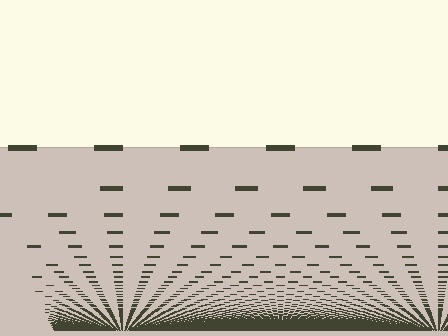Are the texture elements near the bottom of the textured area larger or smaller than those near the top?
Smaller. The gradient is inverted — elements near the bottom are smaller and denser.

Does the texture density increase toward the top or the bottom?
Density increases toward the bottom.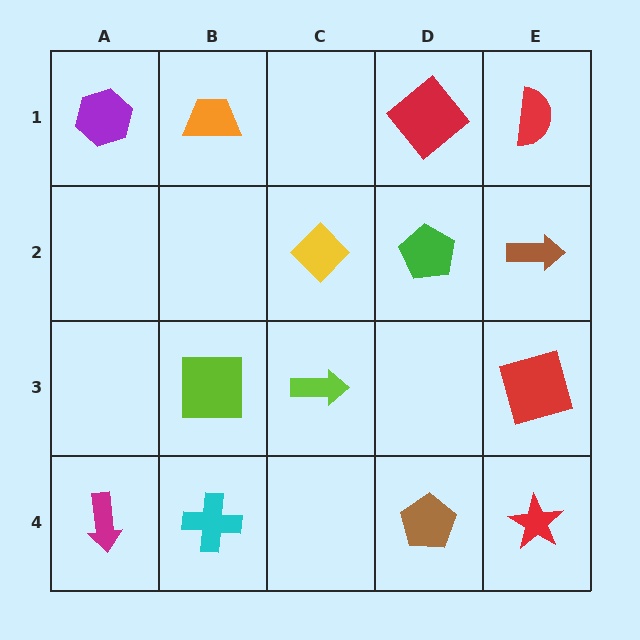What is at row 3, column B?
A lime square.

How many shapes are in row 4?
4 shapes.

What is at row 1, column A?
A purple hexagon.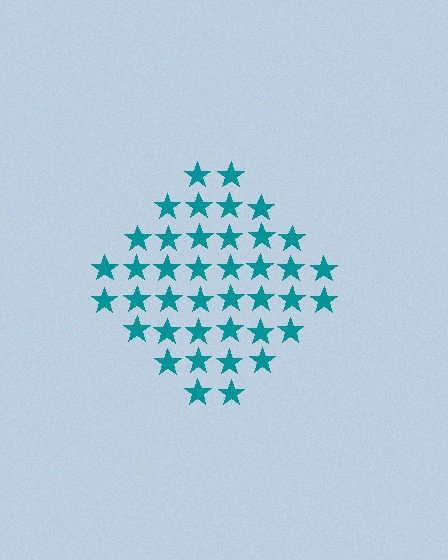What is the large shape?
The large shape is a diamond.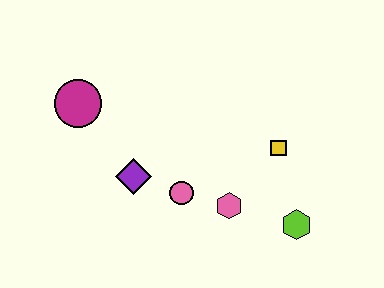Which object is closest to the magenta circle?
The purple diamond is closest to the magenta circle.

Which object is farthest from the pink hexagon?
The magenta circle is farthest from the pink hexagon.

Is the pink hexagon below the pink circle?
Yes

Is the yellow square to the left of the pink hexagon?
No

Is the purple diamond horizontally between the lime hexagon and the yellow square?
No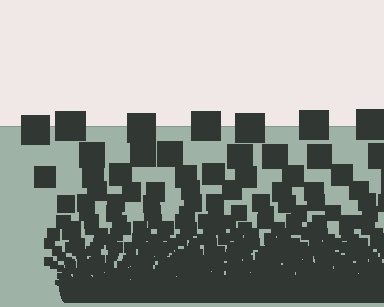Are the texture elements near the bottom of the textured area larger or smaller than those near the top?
Smaller. The gradient is inverted — elements near the bottom are smaller and denser.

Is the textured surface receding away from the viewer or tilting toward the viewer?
The surface appears to tilt toward the viewer. Texture elements get larger and sparser toward the top.